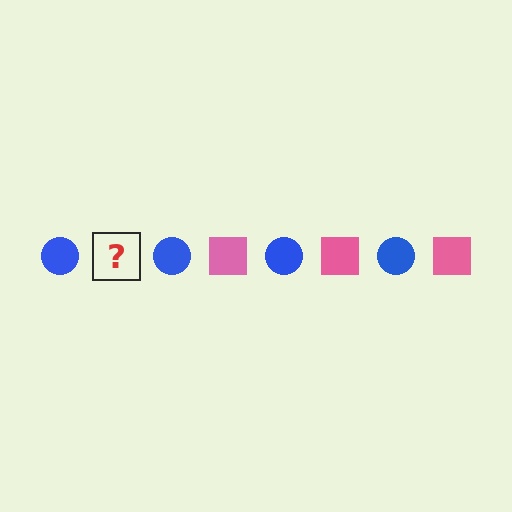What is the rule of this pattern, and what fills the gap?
The rule is that the pattern alternates between blue circle and pink square. The gap should be filled with a pink square.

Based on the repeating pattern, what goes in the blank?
The blank should be a pink square.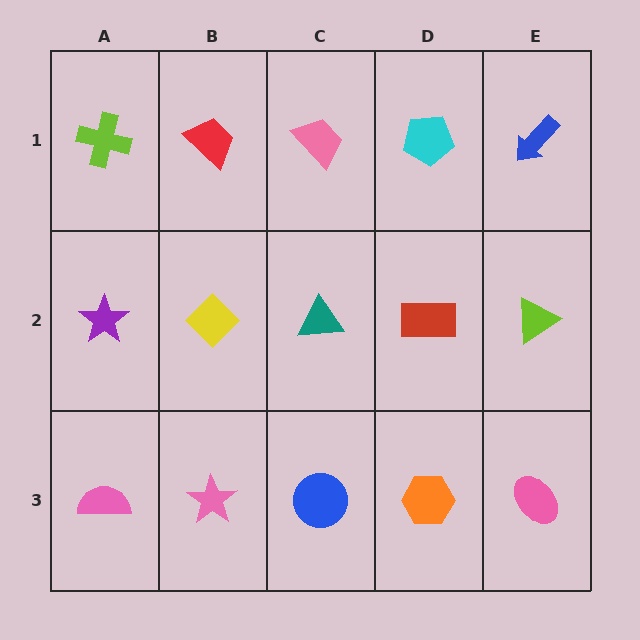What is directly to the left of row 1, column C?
A red trapezoid.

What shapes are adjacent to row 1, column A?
A purple star (row 2, column A), a red trapezoid (row 1, column B).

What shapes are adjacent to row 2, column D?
A cyan pentagon (row 1, column D), an orange hexagon (row 3, column D), a teal triangle (row 2, column C), a lime triangle (row 2, column E).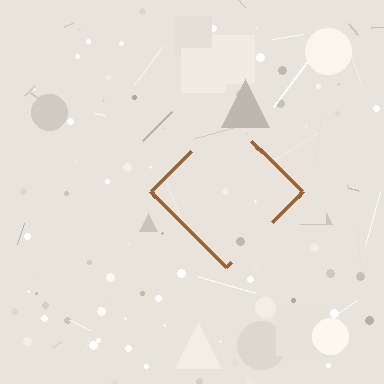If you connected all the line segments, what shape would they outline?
They would outline a diamond.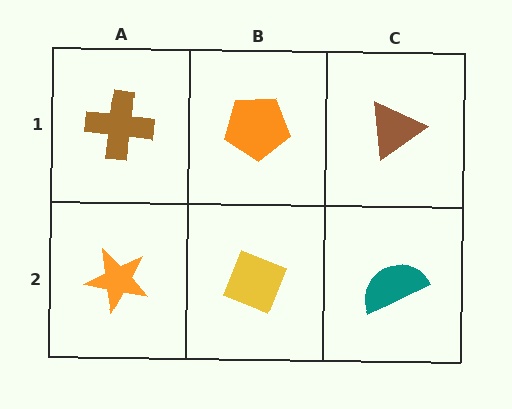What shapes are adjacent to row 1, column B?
A yellow diamond (row 2, column B), a brown cross (row 1, column A), a brown triangle (row 1, column C).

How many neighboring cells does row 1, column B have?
3.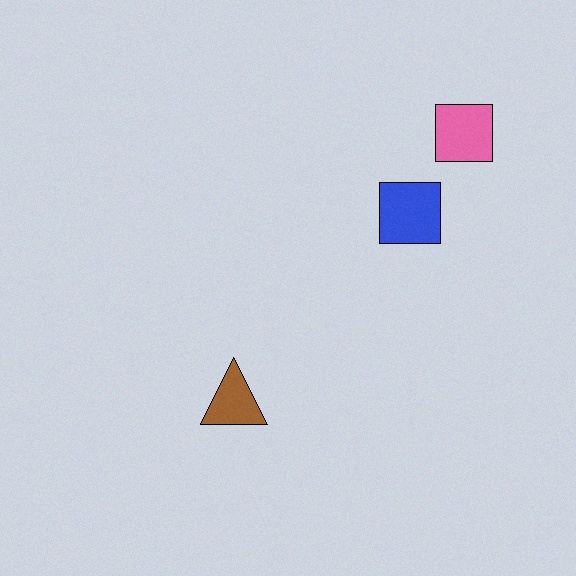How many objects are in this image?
There are 3 objects.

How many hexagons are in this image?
There are no hexagons.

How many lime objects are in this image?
There are no lime objects.